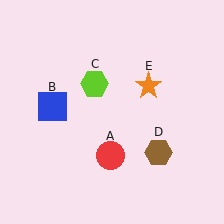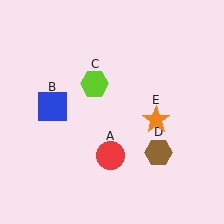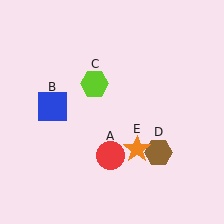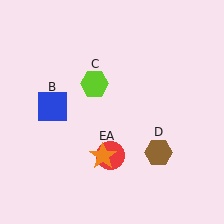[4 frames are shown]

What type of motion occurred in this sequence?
The orange star (object E) rotated clockwise around the center of the scene.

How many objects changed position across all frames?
1 object changed position: orange star (object E).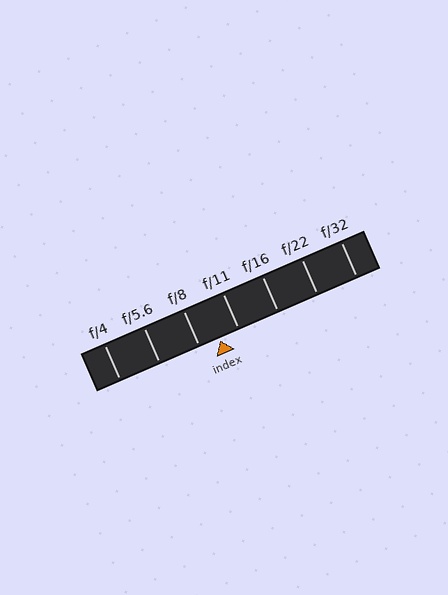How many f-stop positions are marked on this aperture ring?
There are 7 f-stop positions marked.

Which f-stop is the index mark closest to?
The index mark is closest to f/11.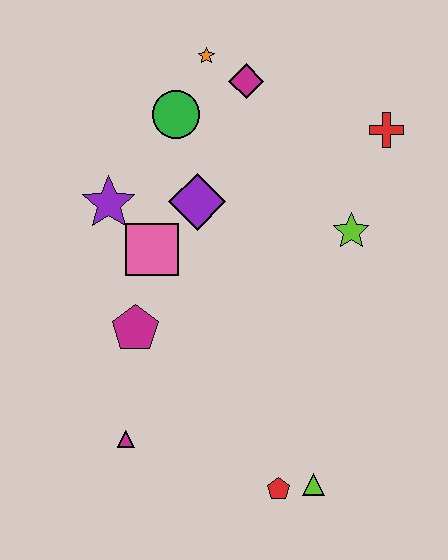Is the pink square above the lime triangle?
Yes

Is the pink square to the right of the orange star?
No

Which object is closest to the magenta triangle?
The magenta pentagon is closest to the magenta triangle.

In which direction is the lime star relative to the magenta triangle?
The lime star is to the right of the magenta triangle.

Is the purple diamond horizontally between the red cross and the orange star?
No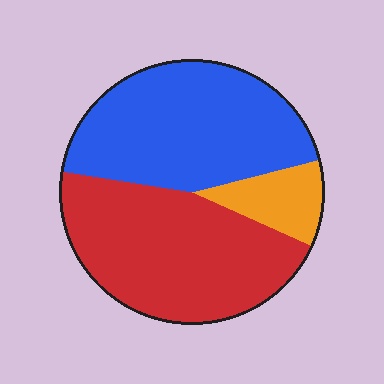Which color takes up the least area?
Orange, at roughly 10%.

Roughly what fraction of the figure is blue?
Blue takes up about two fifths (2/5) of the figure.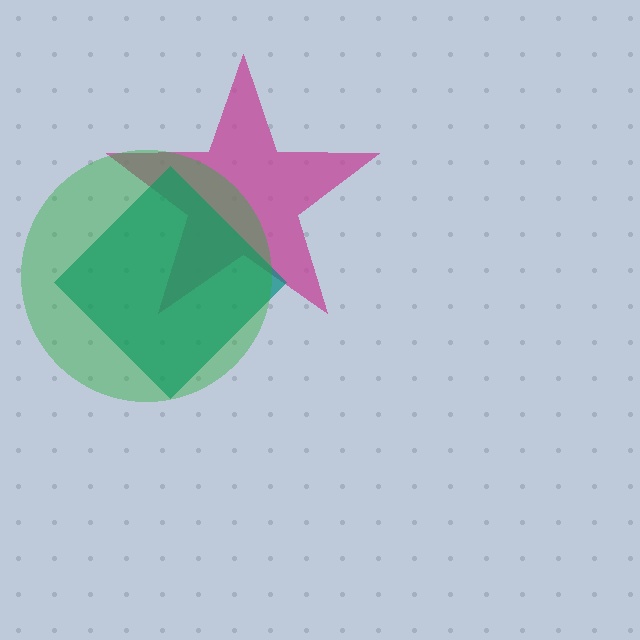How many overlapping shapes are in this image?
There are 3 overlapping shapes in the image.